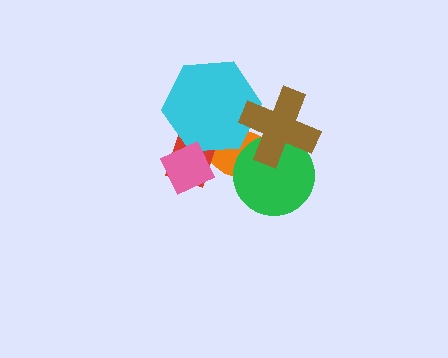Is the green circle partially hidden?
Yes, it is partially covered by another shape.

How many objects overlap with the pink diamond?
3 objects overlap with the pink diamond.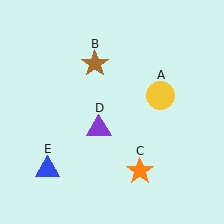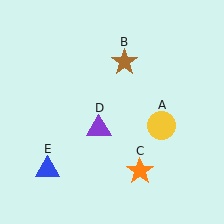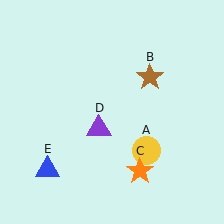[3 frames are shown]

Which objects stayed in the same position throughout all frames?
Orange star (object C) and purple triangle (object D) and blue triangle (object E) remained stationary.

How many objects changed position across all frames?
2 objects changed position: yellow circle (object A), brown star (object B).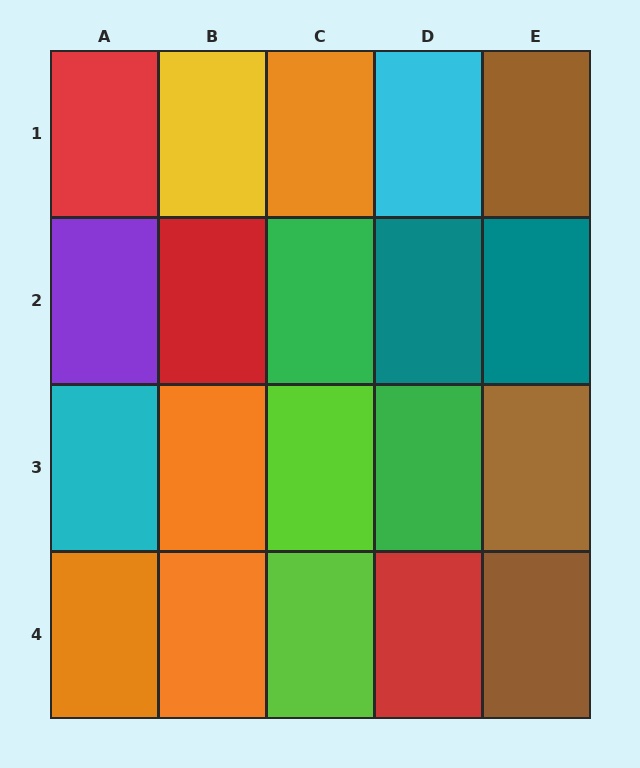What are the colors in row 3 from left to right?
Cyan, orange, lime, green, brown.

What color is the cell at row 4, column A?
Orange.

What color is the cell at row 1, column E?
Brown.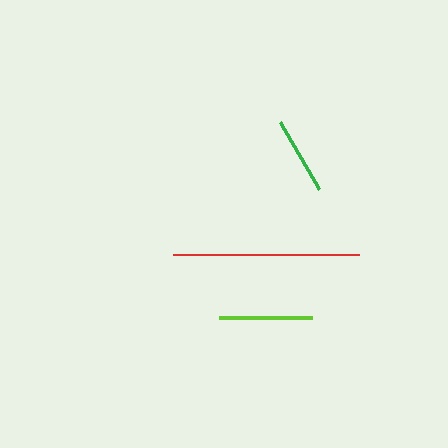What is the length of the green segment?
The green segment is approximately 77 pixels long.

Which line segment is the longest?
The red line is the longest at approximately 186 pixels.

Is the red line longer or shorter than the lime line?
The red line is longer than the lime line.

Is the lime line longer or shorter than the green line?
The lime line is longer than the green line.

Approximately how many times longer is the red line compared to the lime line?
The red line is approximately 2.0 times the length of the lime line.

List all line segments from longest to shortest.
From longest to shortest: red, lime, green.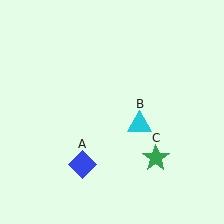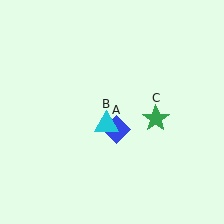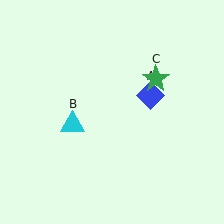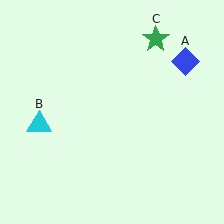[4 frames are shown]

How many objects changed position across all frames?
3 objects changed position: blue diamond (object A), cyan triangle (object B), green star (object C).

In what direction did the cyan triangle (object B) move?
The cyan triangle (object B) moved left.